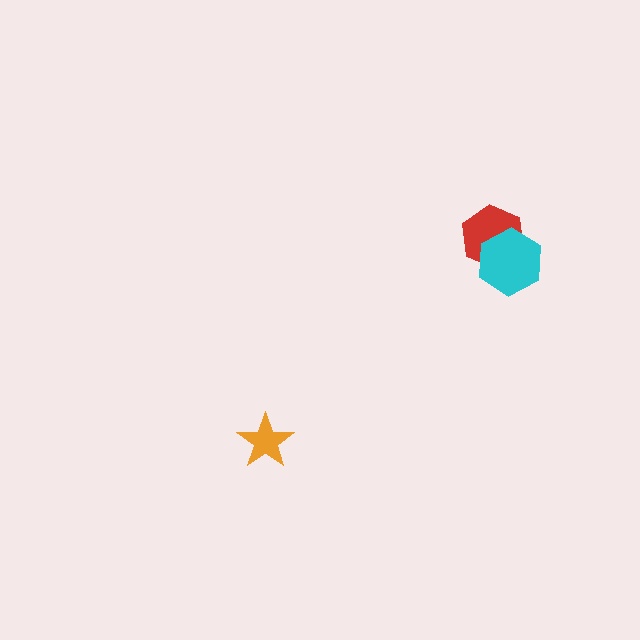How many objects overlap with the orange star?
0 objects overlap with the orange star.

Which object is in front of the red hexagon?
The cyan hexagon is in front of the red hexagon.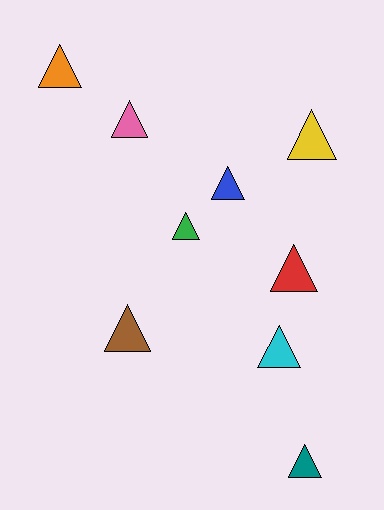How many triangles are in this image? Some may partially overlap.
There are 9 triangles.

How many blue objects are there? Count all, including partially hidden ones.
There is 1 blue object.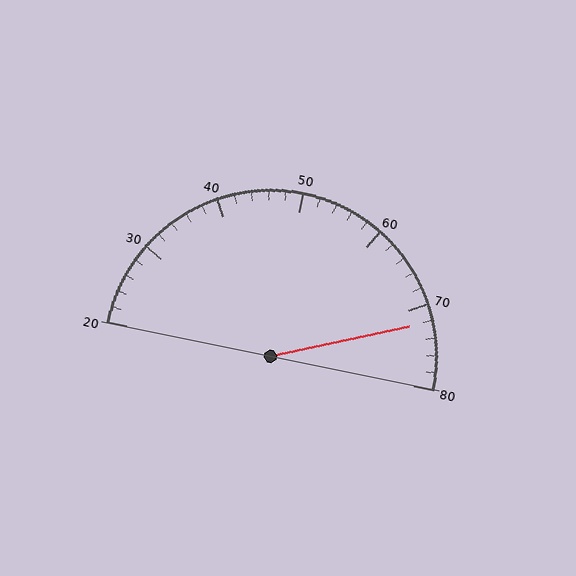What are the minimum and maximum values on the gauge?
The gauge ranges from 20 to 80.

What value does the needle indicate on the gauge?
The needle indicates approximately 72.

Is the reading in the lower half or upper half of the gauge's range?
The reading is in the upper half of the range (20 to 80).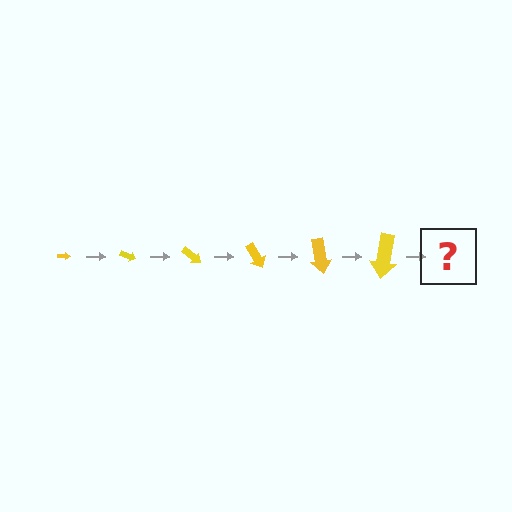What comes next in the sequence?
The next element should be an arrow, larger than the previous one and rotated 120 degrees from the start.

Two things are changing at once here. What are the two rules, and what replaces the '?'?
The two rules are that the arrow grows larger each step and it rotates 20 degrees each step. The '?' should be an arrow, larger than the previous one and rotated 120 degrees from the start.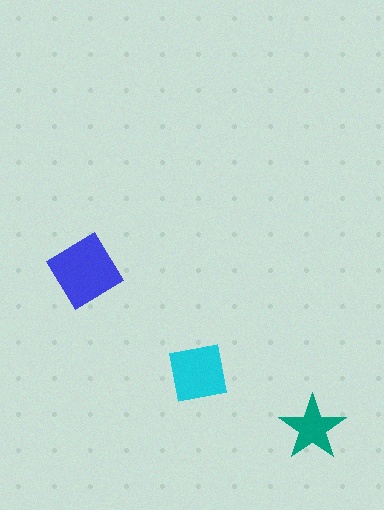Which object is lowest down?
The teal star is bottommost.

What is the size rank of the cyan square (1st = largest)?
2nd.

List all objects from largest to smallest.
The blue diamond, the cyan square, the teal star.